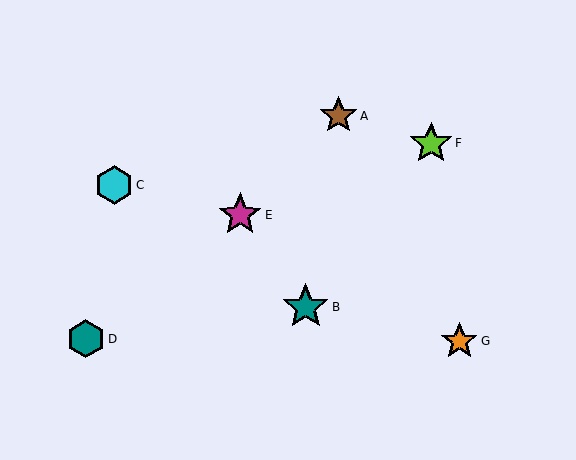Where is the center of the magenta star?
The center of the magenta star is at (240, 215).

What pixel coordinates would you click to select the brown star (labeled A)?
Click at (339, 116) to select the brown star A.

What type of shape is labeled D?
Shape D is a teal hexagon.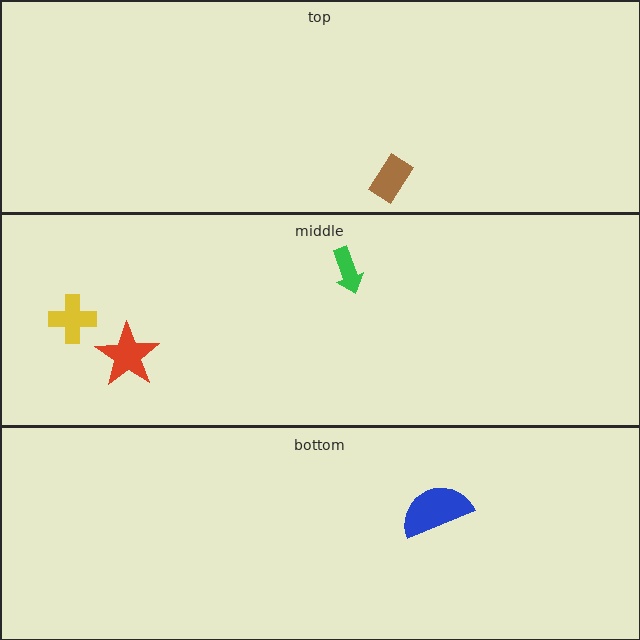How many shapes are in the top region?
1.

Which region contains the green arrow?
The middle region.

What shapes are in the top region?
The brown rectangle.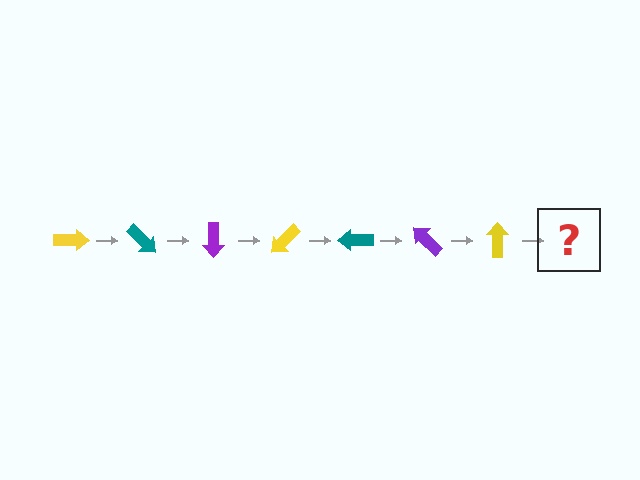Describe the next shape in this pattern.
It should be a teal arrow, rotated 315 degrees from the start.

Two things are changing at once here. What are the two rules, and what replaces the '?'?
The two rules are that it rotates 45 degrees each step and the color cycles through yellow, teal, and purple. The '?' should be a teal arrow, rotated 315 degrees from the start.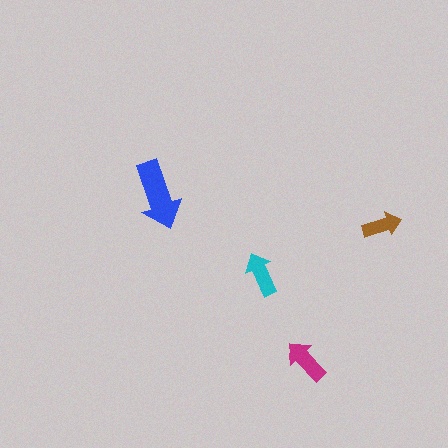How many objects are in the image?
There are 4 objects in the image.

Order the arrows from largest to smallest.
the blue one, the magenta one, the cyan one, the brown one.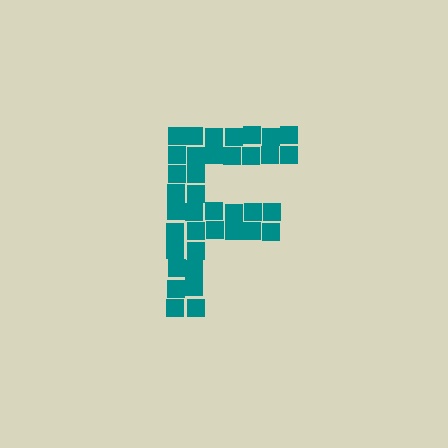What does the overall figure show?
The overall figure shows the letter F.